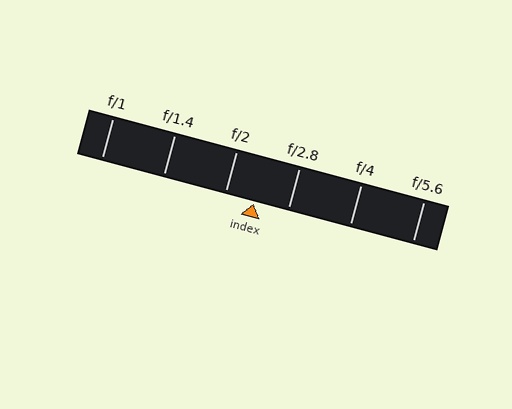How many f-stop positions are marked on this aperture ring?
There are 6 f-stop positions marked.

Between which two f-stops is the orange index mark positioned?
The index mark is between f/2 and f/2.8.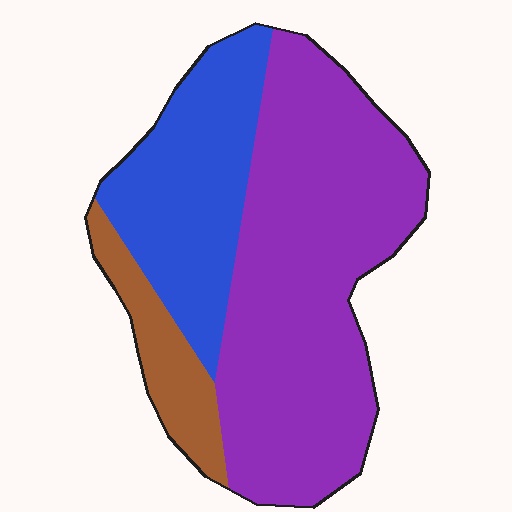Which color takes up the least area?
Brown, at roughly 10%.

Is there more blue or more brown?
Blue.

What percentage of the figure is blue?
Blue takes up between a quarter and a half of the figure.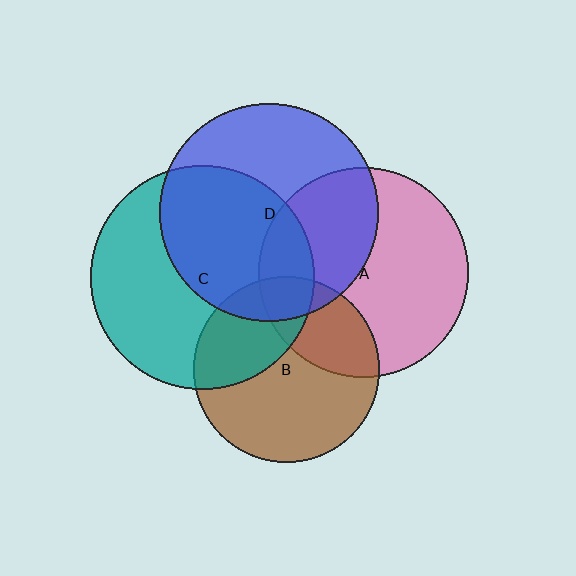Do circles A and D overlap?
Yes.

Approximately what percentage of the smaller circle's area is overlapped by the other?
Approximately 40%.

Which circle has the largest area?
Circle C (teal).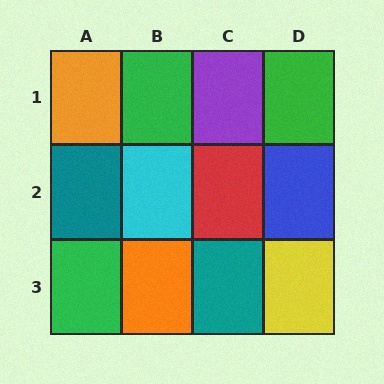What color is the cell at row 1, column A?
Orange.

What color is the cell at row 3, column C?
Teal.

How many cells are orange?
2 cells are orange.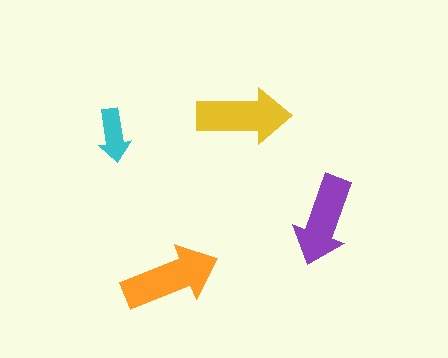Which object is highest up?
The yellow arrow is topmost.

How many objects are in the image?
There are 4 objects in the image.